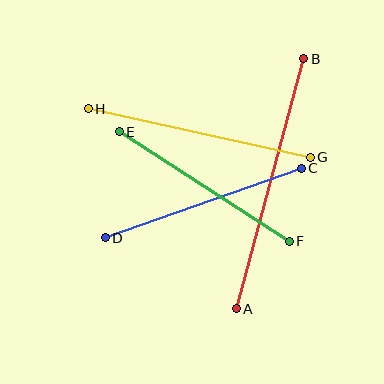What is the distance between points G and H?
The distance is approximately 227 pixels.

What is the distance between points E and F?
The distance is approximately 202 pixels.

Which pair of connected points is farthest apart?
Points A and B are farthest apart.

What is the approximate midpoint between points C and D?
The midpoint is at approximately (203, 203) pixels.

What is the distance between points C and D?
The distance is approximately 208 pixels.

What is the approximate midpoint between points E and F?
The midpoint is at approximately (204, 186) pixels.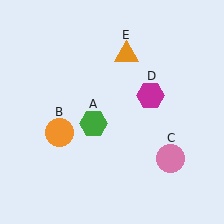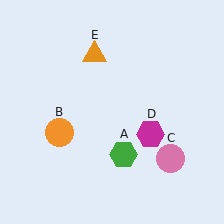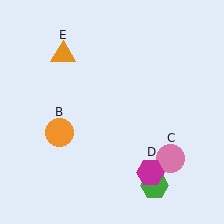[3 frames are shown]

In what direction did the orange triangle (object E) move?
The orange triangle (object E) moved left.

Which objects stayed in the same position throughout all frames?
Orange circle (object B) and pink circle (object C) remained stationary.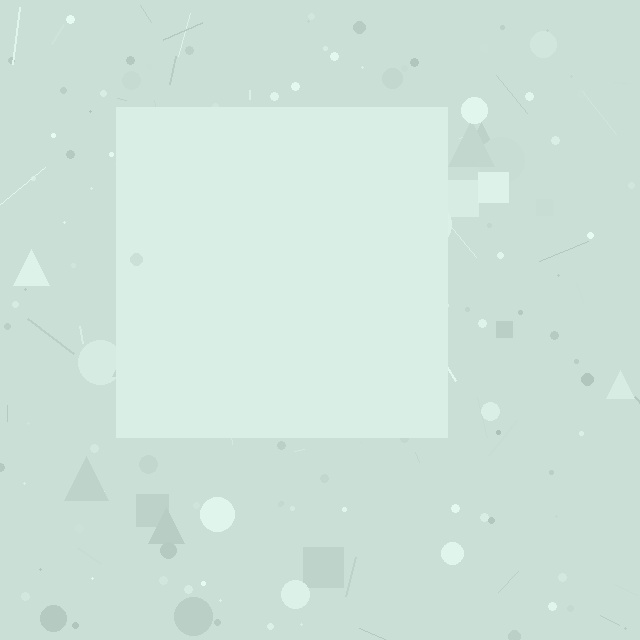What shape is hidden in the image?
A square is hidden in the image.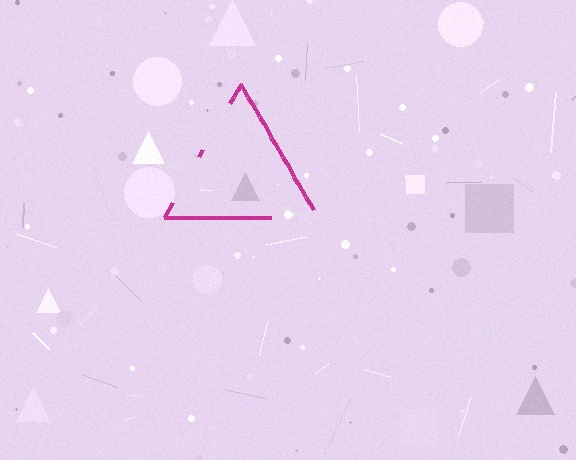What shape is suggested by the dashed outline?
The dashed outline suggests a triangle.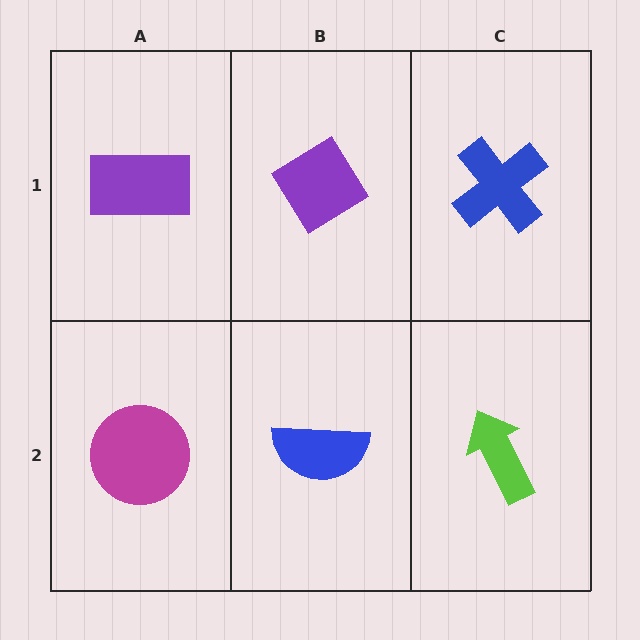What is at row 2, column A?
A magenta circle.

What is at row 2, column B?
A blue semicircle.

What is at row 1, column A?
A purple rectangle.